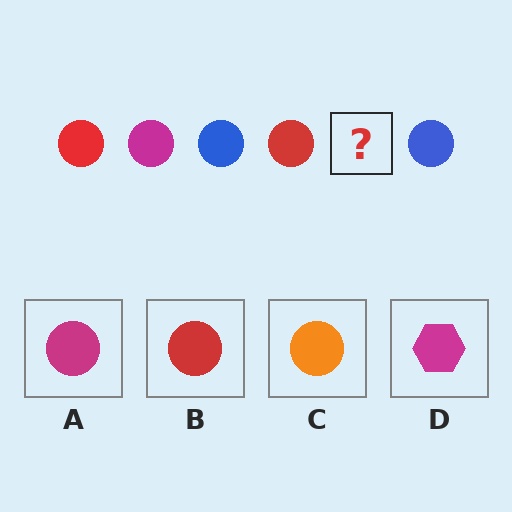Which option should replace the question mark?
Option A.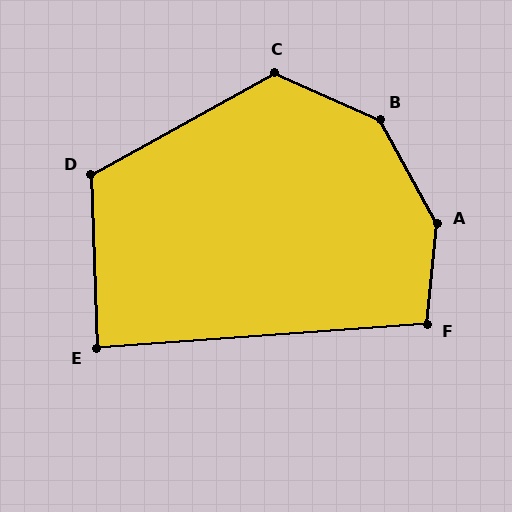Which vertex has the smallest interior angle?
E, at approximately 88 degrees.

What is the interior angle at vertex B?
Approximately 143 degrees (obtuse).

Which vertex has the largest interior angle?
A, at approximately 145 degrees.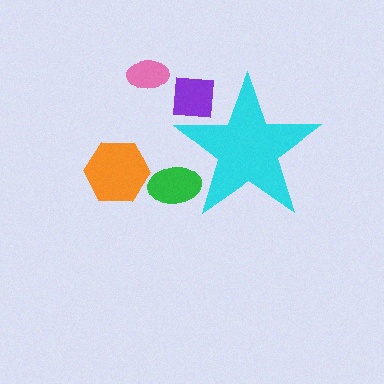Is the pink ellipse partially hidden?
No, the pink ellipse is fully visible.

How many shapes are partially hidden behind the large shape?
2 shapes are partially hidden.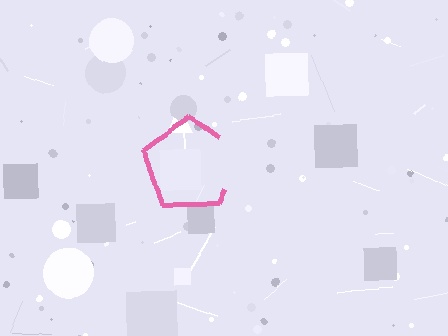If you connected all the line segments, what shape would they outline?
They would outline a pentagon.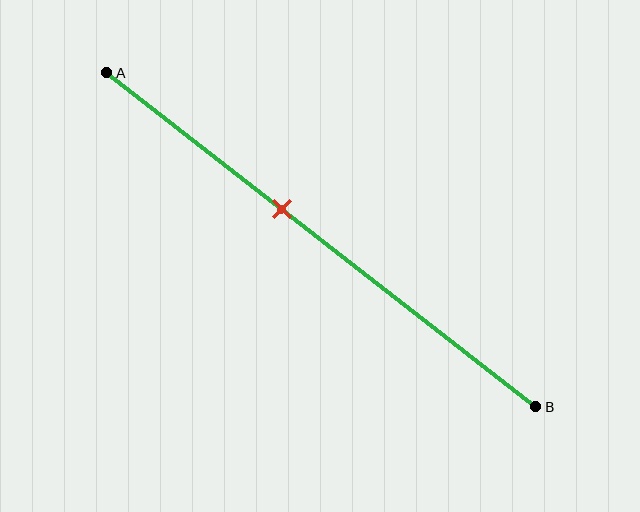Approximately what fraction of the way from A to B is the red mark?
The red mark is approximately 40% of the way from A to B.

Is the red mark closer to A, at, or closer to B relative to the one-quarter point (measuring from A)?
The red mark is closer to point B than the one-quarter point of segment AB.